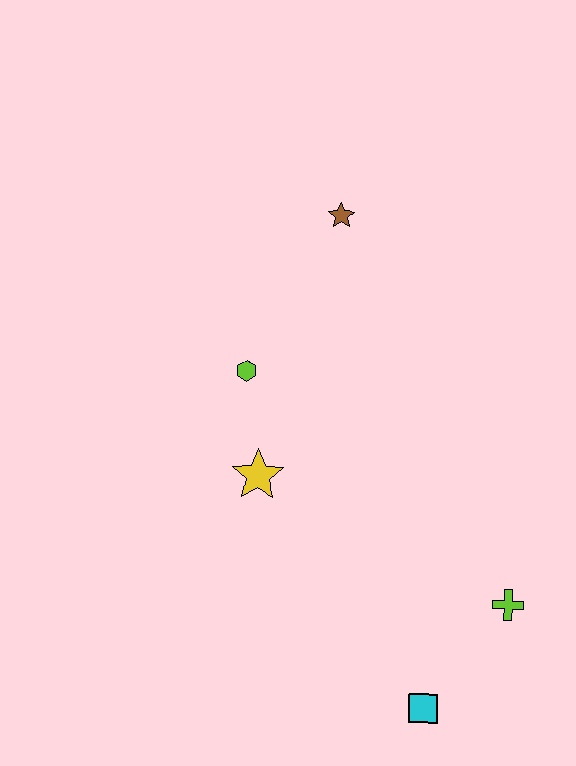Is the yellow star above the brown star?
No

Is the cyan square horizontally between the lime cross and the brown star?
Yes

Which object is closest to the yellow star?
The lime hexagon is closest to the yellow star.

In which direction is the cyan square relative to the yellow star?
The cyan square is below the yellow star.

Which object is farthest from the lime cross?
The brown star is farthest from the lime cross.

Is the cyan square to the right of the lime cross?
No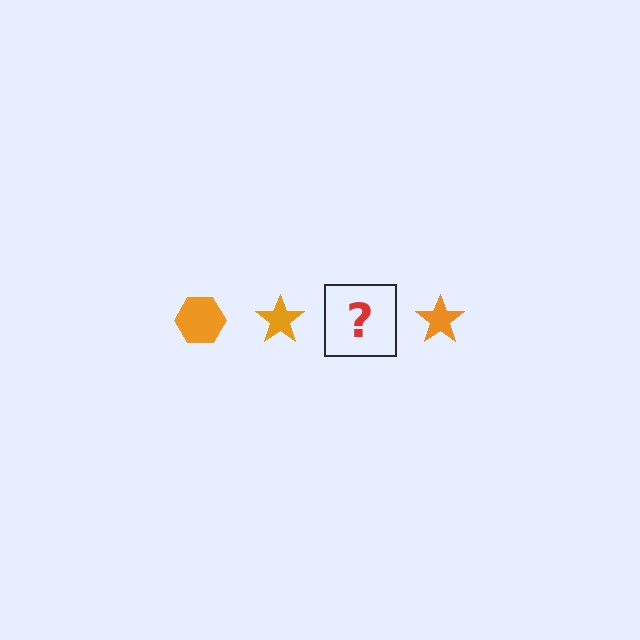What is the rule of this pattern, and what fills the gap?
The rule is that the pattern cycles through hexagon, star shapes in orange. The gap should be filled with an orange hexagon.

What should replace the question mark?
The question mark should be replaced with an orange hexagon.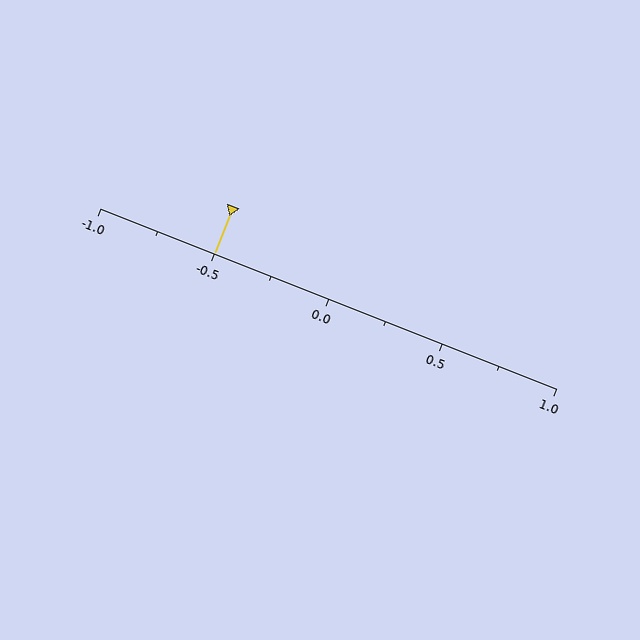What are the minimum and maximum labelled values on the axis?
The axis runs from -1.0 to 1.0.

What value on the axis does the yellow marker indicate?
The marker indicates approximately -0.5.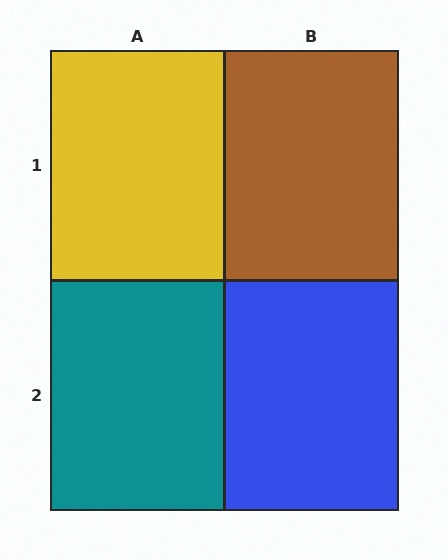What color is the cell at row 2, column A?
Teal.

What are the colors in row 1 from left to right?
Yellow, brown.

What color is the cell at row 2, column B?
Blue.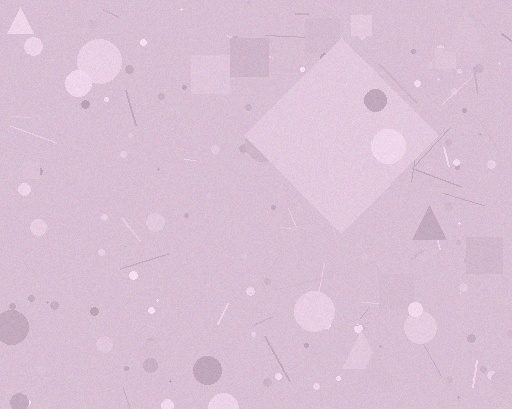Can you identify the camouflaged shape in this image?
The camouflaged shape is a diamond.